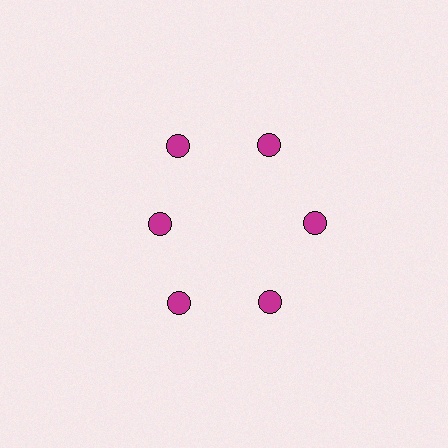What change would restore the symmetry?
The symmetry would be restored by moving it outward, back onto the ring so that all 6 circles sit at equal angles and equal distance from the center.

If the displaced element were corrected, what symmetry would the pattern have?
It would have 6-fold rotational symmetry — the pattern would map onto itself every 60 degrees.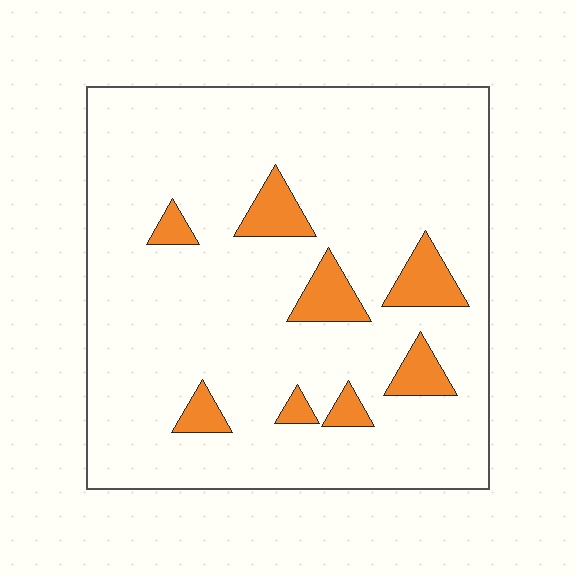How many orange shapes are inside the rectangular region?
8.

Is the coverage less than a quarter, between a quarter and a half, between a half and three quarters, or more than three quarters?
Less than a quarter.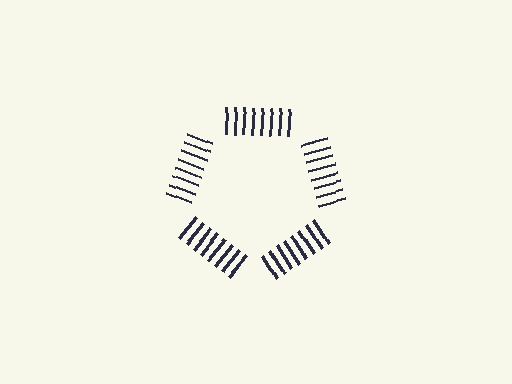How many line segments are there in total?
40 — 8 along each of the 5 edges.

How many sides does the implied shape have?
5 sides — the line-ends trace a pentagon.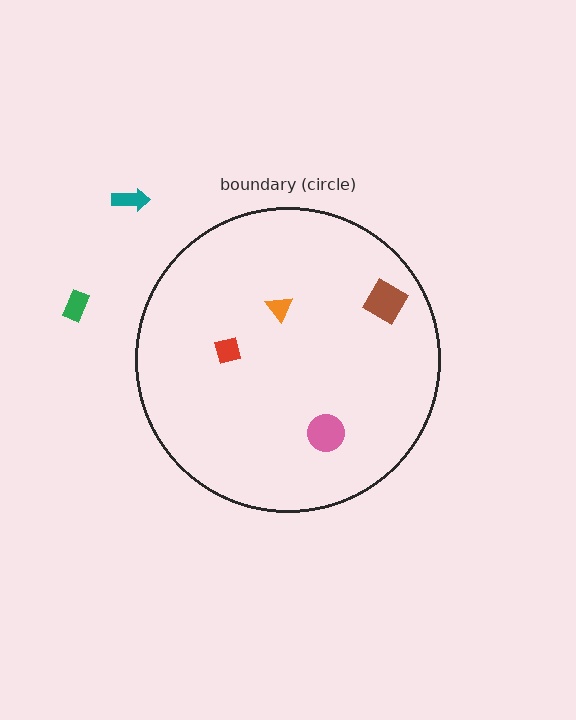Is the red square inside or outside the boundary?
Inside.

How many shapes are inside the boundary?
4 inside, 2 outside.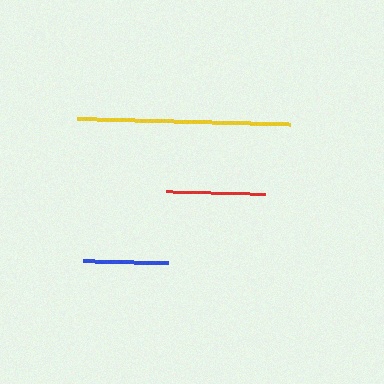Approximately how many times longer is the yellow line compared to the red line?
The yellow line is approximately 2.1 times the length of the red line.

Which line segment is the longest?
The yellow line is the longest at approximately 213 pixels.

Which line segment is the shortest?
The blue line is the shortest at approximately 85 pixels.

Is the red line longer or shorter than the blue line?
The red line is longer than the blue line.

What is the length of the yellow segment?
The yellow segment is approximately 213 pixels long.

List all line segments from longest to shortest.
From longest to shortest: yellow, red, blue.